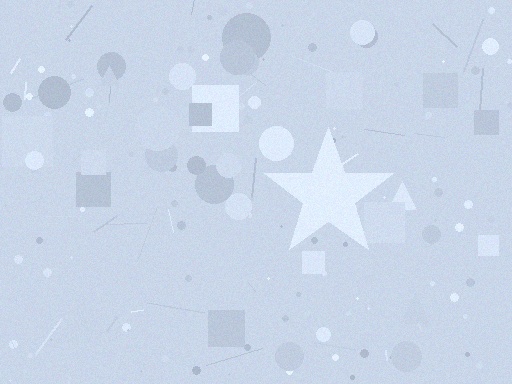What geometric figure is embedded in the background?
A star is embedded in the background.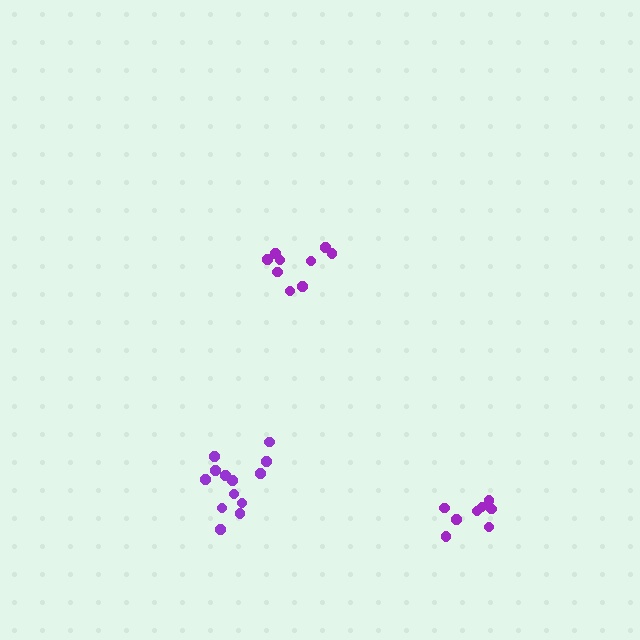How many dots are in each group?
Group 1: 13 dots, Group 2: 9 dots, Group 3: 8 dots (30 total).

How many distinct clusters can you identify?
There are 3 distinct clusters.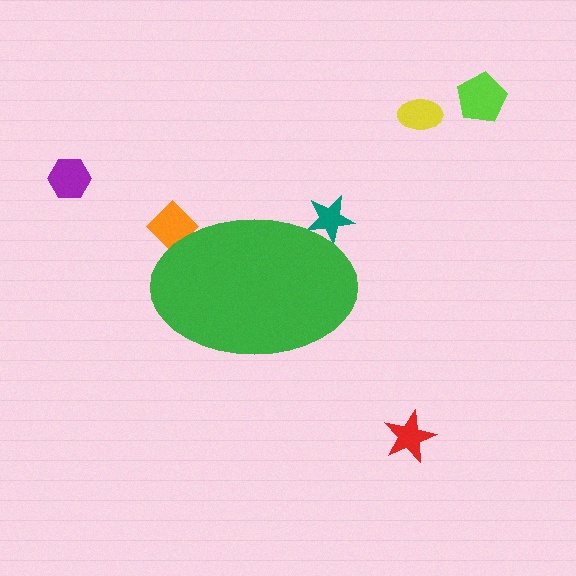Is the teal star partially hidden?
Yes, the teal star is partially hidden behind the green ellipse.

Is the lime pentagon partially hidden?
No, the lime pentagon is fully visible.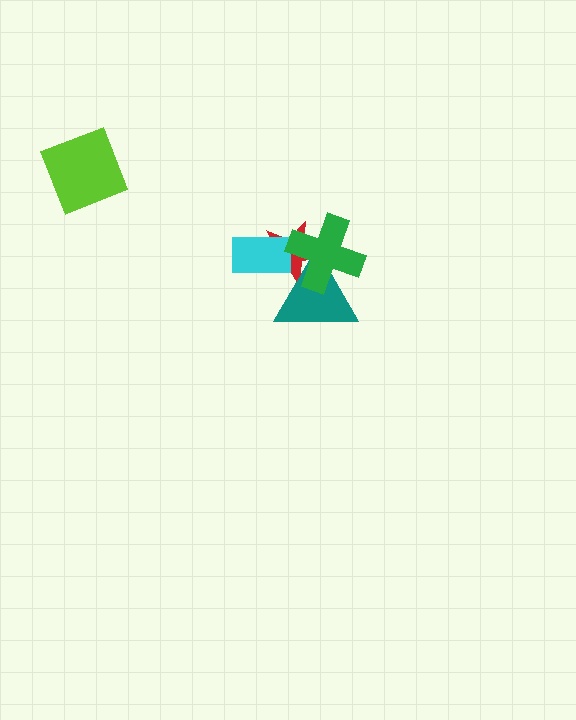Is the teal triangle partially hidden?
Yes, it is partially covered by another shape.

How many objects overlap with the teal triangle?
3 objects overlap with the teal triangle.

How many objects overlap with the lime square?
0 objects overlap with the lime square.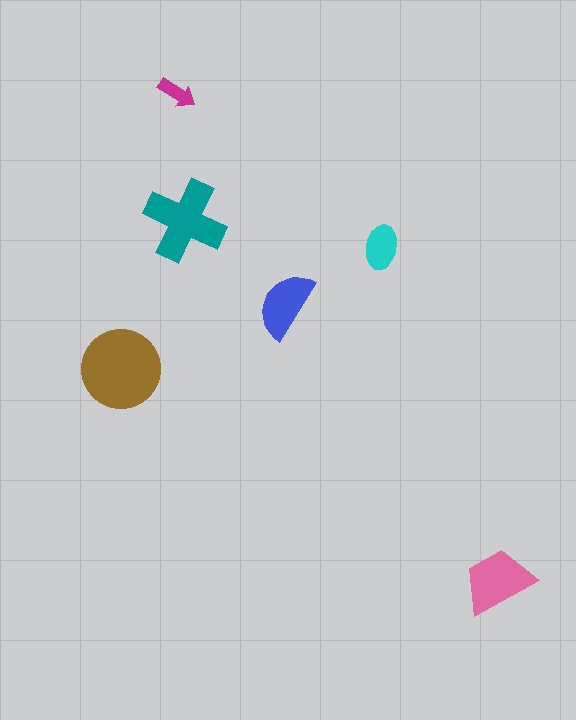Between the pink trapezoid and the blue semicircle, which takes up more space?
The pink trapezoid.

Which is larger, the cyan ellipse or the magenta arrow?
The cyan ellipse.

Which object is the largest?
The brown circle.